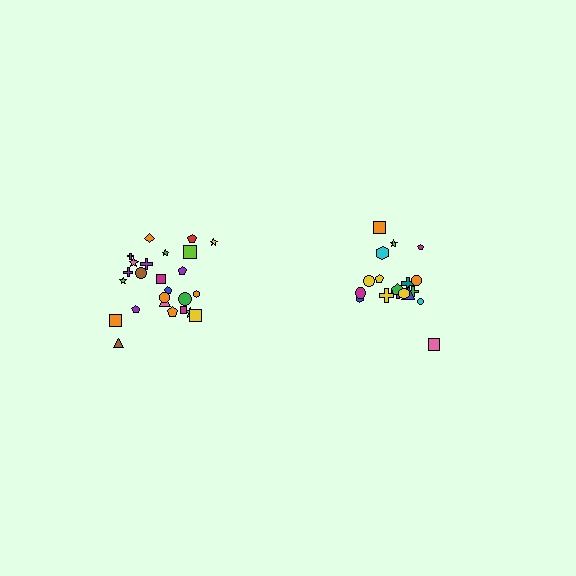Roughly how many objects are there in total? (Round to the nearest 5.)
Roughly 45 objects in total.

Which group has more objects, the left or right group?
The left group.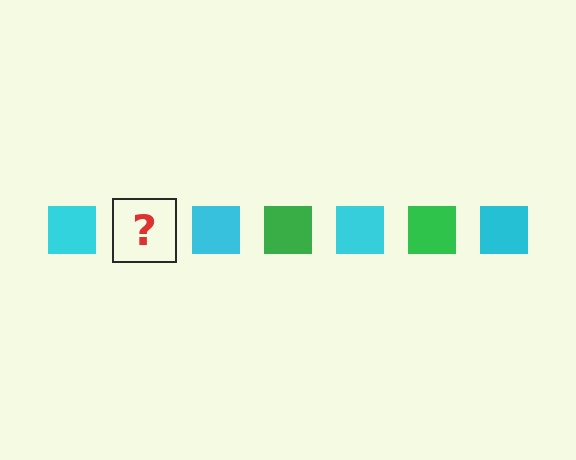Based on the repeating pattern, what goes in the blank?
The blank should be a green square.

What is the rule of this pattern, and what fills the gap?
The rule is that the pattern cycles through cyan, green squares. The gap should be filled with a green square.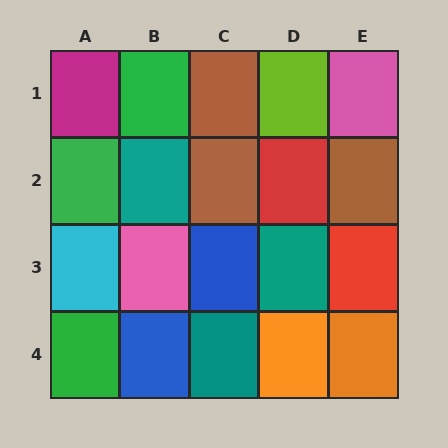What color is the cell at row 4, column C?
Teal.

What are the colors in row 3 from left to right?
Cyan, pink, blue, teal, red.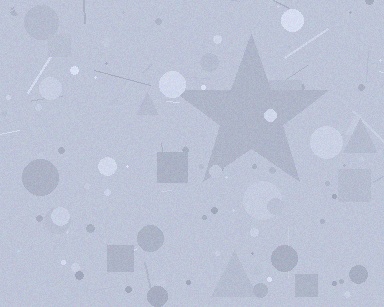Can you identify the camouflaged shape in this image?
The camouflaged shape is a star.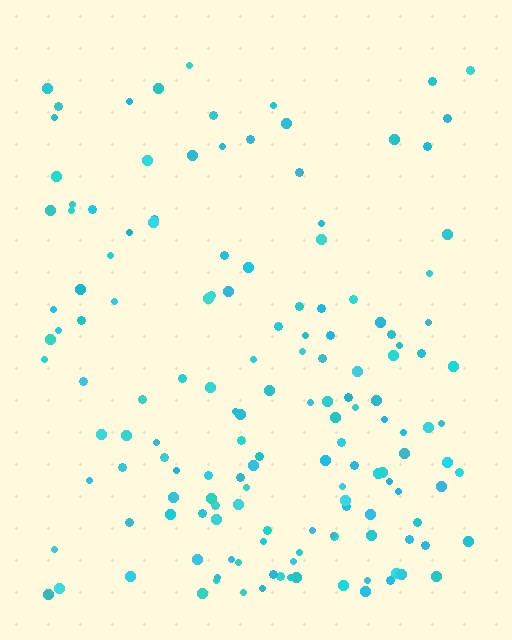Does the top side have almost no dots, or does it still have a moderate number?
Still a moderate number, just noticeably fewer than the bottom.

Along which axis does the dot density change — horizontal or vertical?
Vertical.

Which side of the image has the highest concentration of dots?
The bottom.